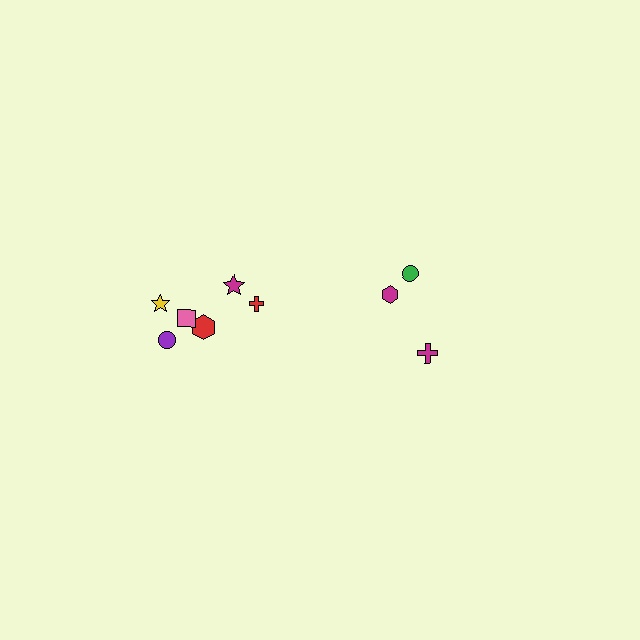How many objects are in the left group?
There are 6 objects.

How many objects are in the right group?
There are 3 objects.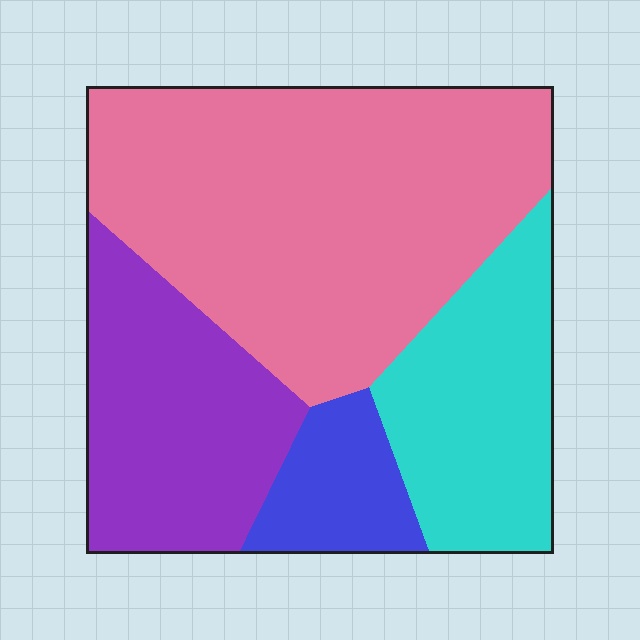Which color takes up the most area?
Pink, at roughly 50%.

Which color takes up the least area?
Blue, at roughly 10%.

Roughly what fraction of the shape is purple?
Purple covers 23% of the shape.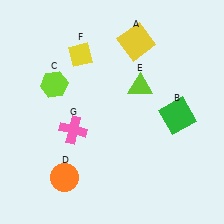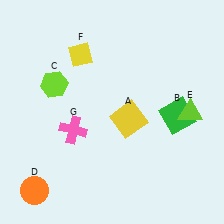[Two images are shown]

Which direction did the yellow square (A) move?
The yellow square (A) moved down.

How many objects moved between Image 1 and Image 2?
3 objects moved between the two images.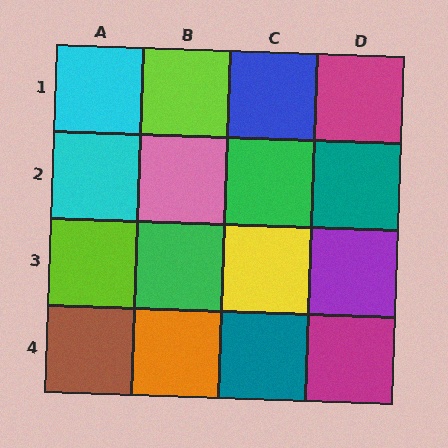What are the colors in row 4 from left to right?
Brown, orange, teal, magenta.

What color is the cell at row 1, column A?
Cyan.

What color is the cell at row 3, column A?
Lime.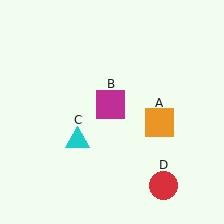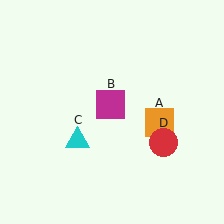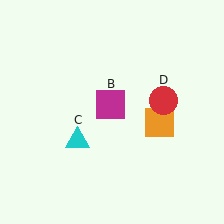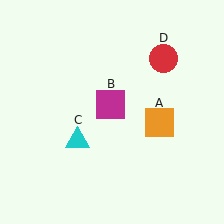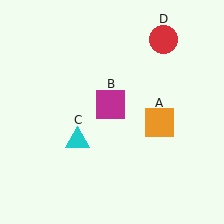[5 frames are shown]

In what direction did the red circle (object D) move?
The red circle (object D) moved up.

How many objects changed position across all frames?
1 object changed position: red circle (object D).